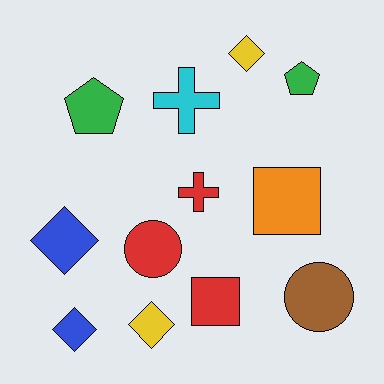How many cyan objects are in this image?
There is 1 cyan object.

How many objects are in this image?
There are 12 objects.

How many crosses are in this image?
There are 2 crosses.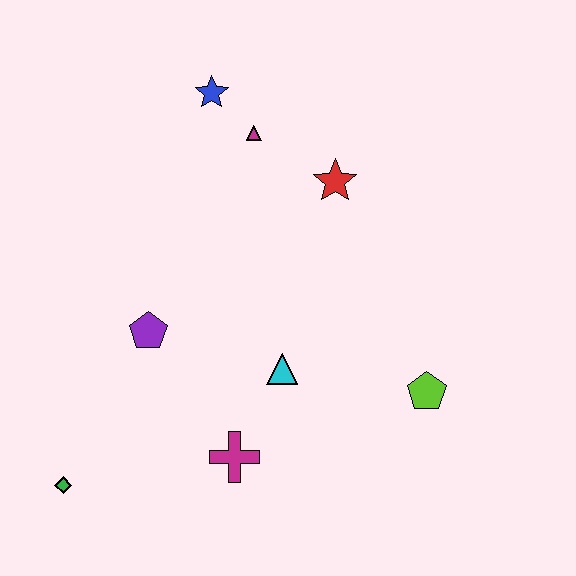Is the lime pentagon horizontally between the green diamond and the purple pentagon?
No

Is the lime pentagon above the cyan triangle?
No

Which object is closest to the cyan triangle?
The magenta cross is closest to the cyan triangle.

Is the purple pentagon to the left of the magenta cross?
Yes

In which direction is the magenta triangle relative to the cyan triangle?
The magenta triangle is above the cyan triangle.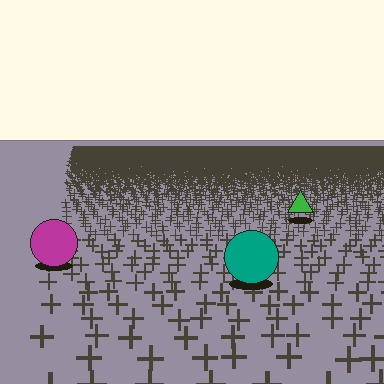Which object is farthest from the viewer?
The green triangle is farthest from the viewer. It appears smaller and the ground texture around it is denser.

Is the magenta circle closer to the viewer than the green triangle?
Yes. The magenta circle is closer — you can tell from the texture gradient: the ground texture is coarser near it.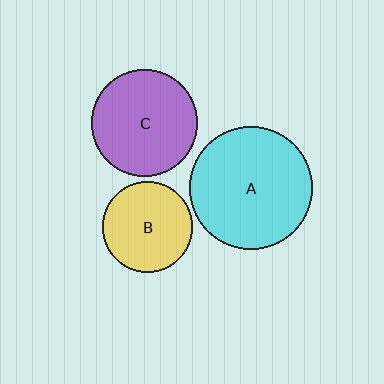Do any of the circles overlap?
No, none of the circles overlap.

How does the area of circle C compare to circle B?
Approximately 1.4 times.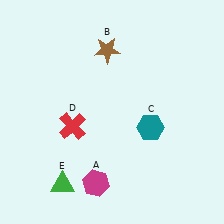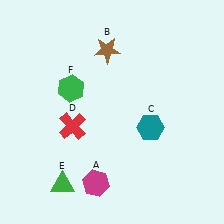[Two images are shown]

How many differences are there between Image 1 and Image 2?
There is 1 difference between the two images.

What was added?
A green hexagon (F) was added in Image 2.